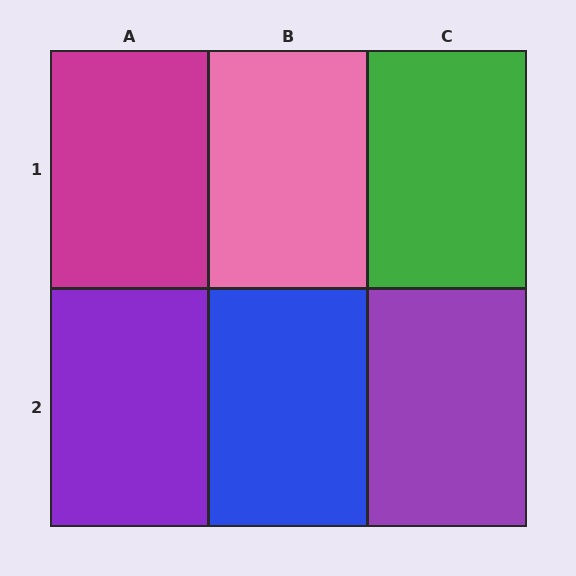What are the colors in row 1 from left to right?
Magenta, pink, green.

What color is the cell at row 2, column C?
Purple.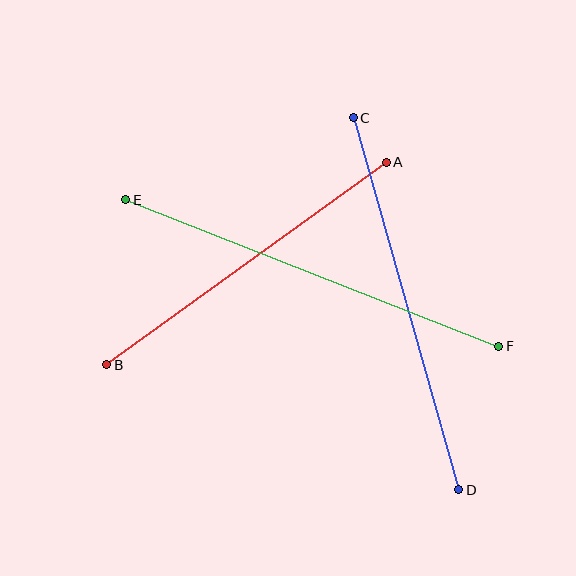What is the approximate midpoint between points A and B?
The midpoint is at approximately (246, 263) pixels.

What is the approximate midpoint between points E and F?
The midpoint is at approximately (312, 273) pixels.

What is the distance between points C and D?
The distance is approximately 387 pixels.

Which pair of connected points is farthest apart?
Points E and F are farthest apart.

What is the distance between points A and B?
The distance is approximately 345 pixels.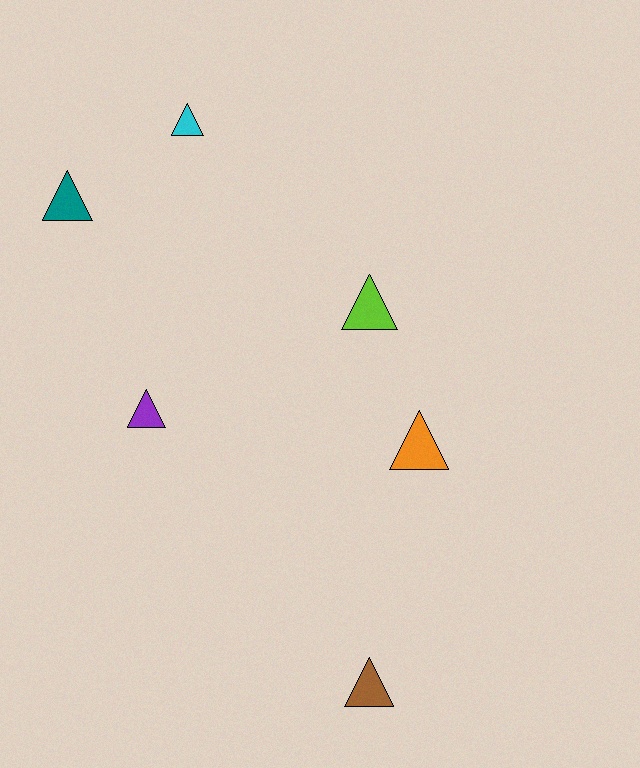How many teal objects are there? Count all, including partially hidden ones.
There is 1 teal object.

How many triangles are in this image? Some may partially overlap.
There are 6 triangles.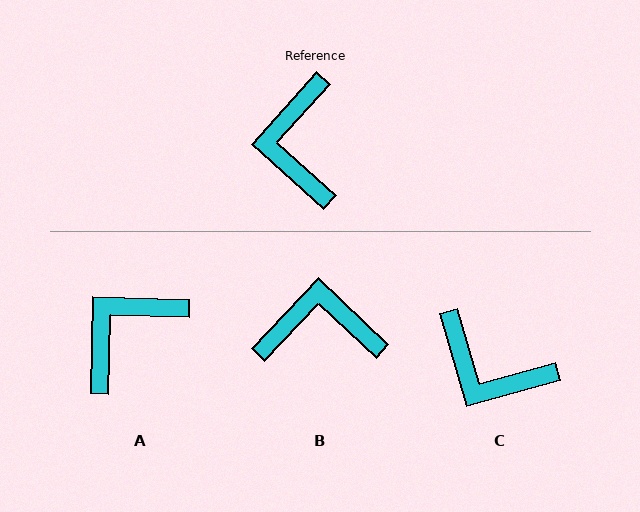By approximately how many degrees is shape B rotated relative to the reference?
Approximately 91 degrees clockwise.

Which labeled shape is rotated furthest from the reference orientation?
B, about 91 degrees away.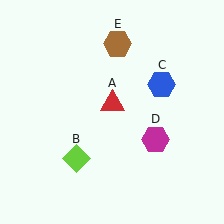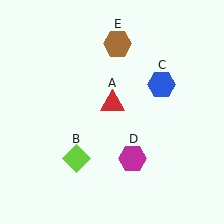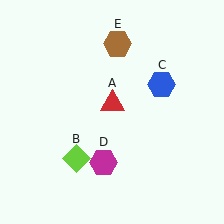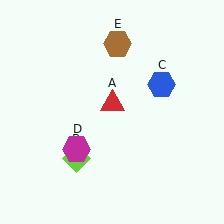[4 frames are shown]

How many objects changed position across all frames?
1 object changed position: magenta hexagon (object D).